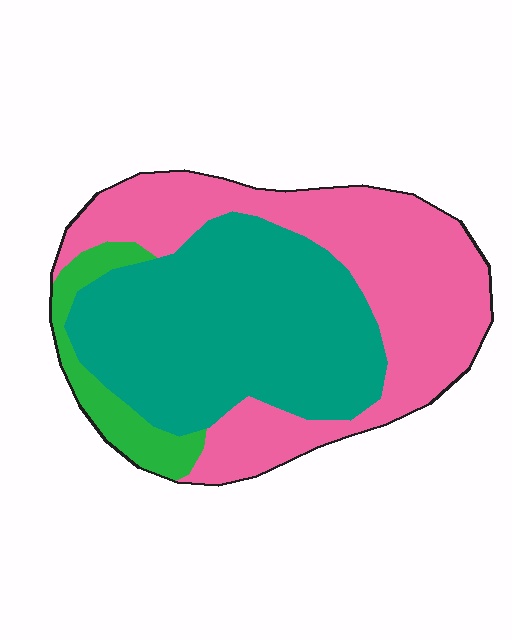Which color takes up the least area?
Green, at roughly 10%.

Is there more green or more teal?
Teal.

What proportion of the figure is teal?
Teal takes up about one half (1/2) of the figure.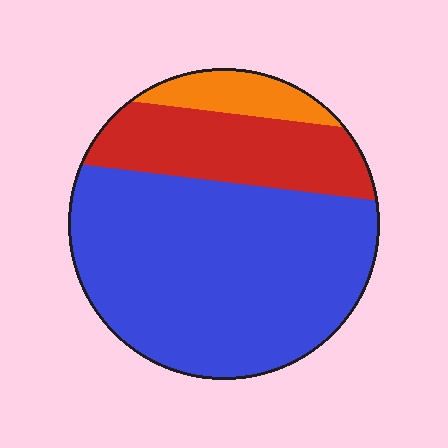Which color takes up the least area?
Orange, at roughly 10%.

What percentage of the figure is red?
Red takes up about one quarter (1/4) of the figure.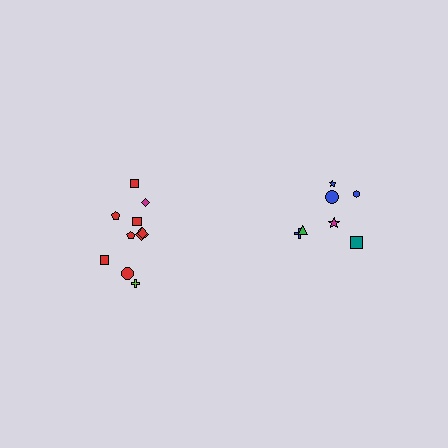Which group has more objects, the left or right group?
The left group.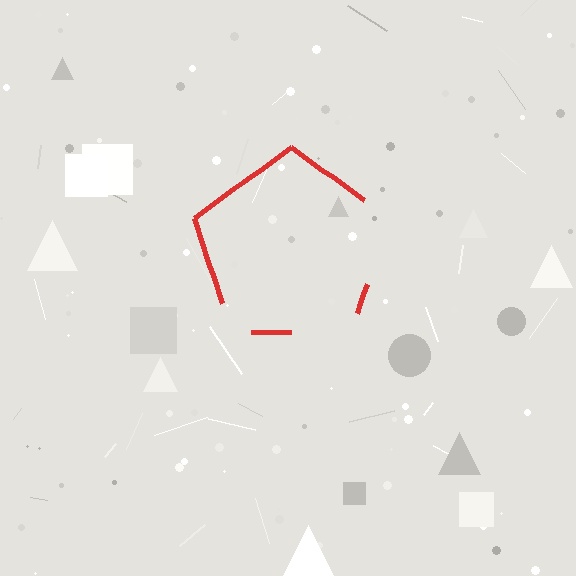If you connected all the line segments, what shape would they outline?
They would outline a pentagon.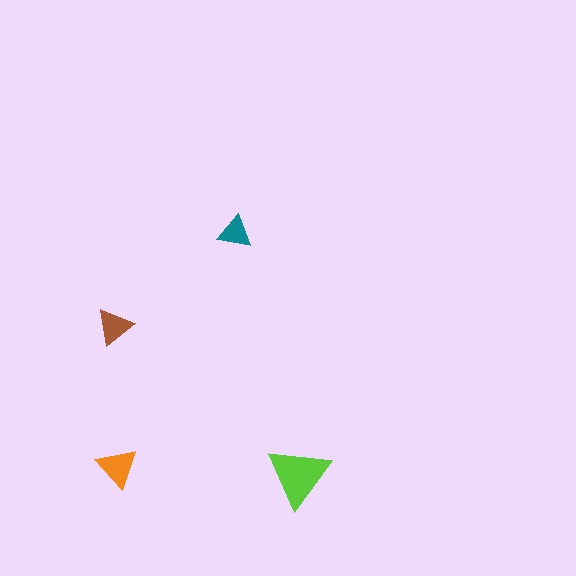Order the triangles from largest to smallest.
the lime one, the orange one, the brown one, the teal one.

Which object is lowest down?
The lime triangle is bottommost.